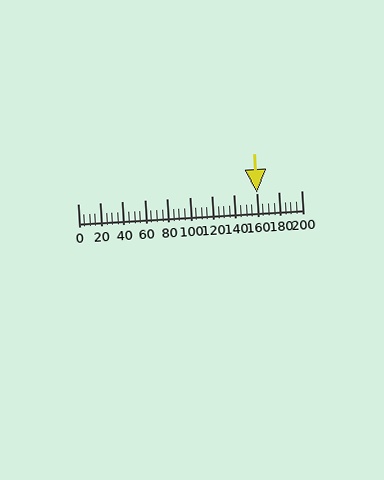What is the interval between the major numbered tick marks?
The major tick marks are spaced 20 units apart.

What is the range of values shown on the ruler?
The ruler shows values from 0 to 200.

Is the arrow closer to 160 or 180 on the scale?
The arrow is closer to 160.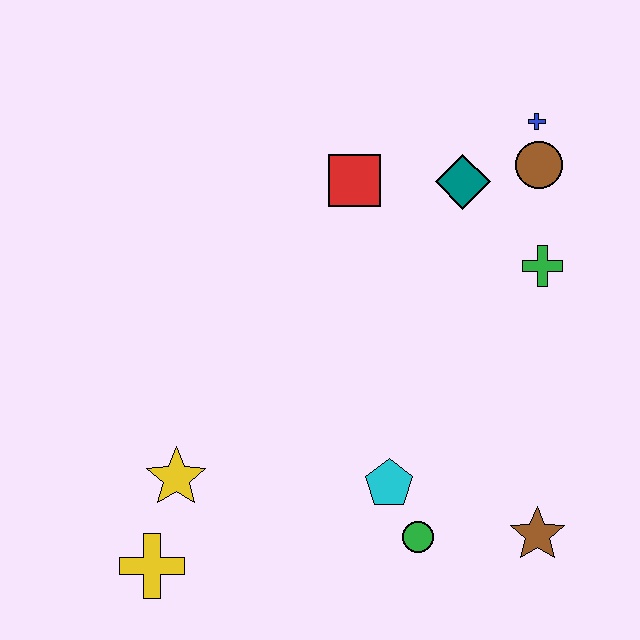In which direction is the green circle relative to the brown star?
The green circle is to the left of the brown star.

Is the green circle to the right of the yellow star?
Yes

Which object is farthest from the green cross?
The yellow cross is farthest from the green cross.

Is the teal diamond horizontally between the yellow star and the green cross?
Yes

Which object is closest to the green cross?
The brown circle is closest to the green cross.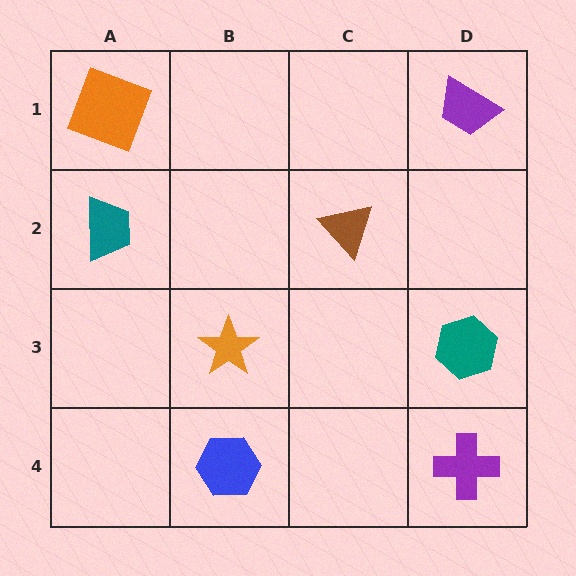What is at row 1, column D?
A purple trapezoid.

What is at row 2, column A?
A teal trapezoid.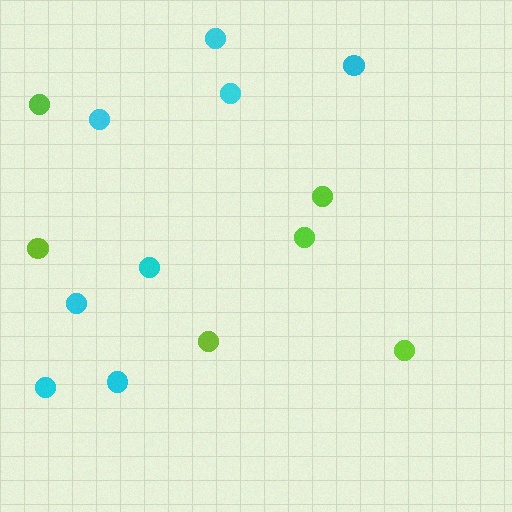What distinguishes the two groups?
There are 2 groups: one group of lime circles (6) and one group of cyan circles (8).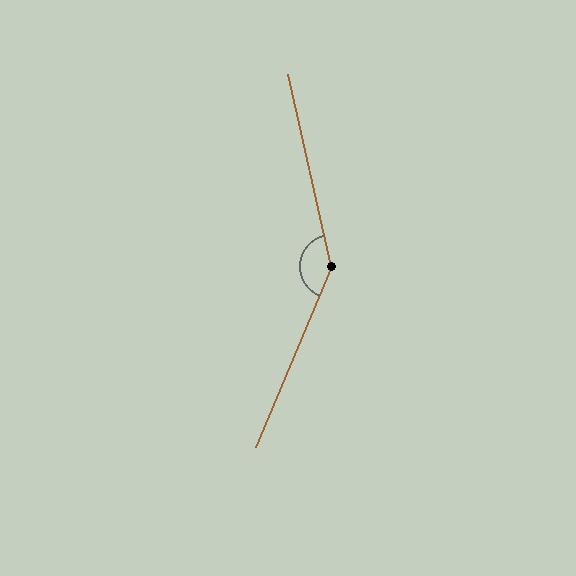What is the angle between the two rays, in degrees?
Approximately 145 degrees.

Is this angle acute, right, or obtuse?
It is obtuse.